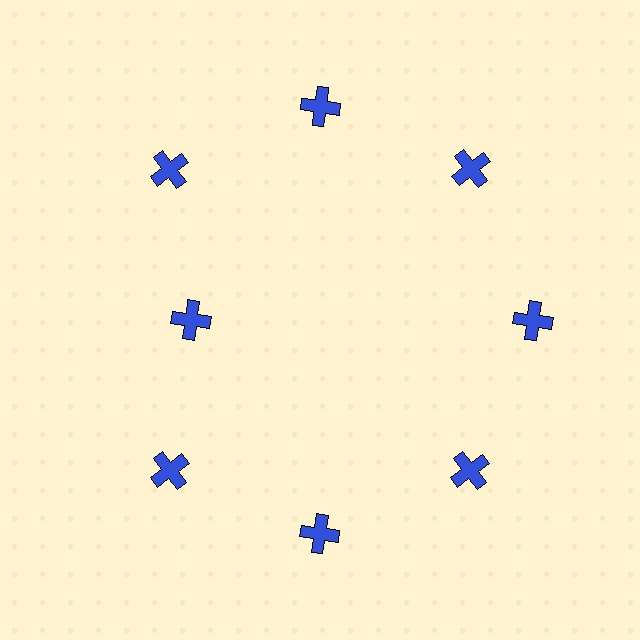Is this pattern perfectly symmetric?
No. The 8 blue crosses are arranged in a ring, but one element near the 9 o'clock position is pulled inward toward the center, breaking the 8-fold rotational symmetry.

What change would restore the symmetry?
The symmetry would be restored by moving it outward, back onto the ring so that all 8 crosses sit at equal angles and equal distance from the center.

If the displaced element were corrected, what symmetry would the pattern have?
It would have 8-fold rotational symmetry — the pattern would map onto itself every 45 degrees.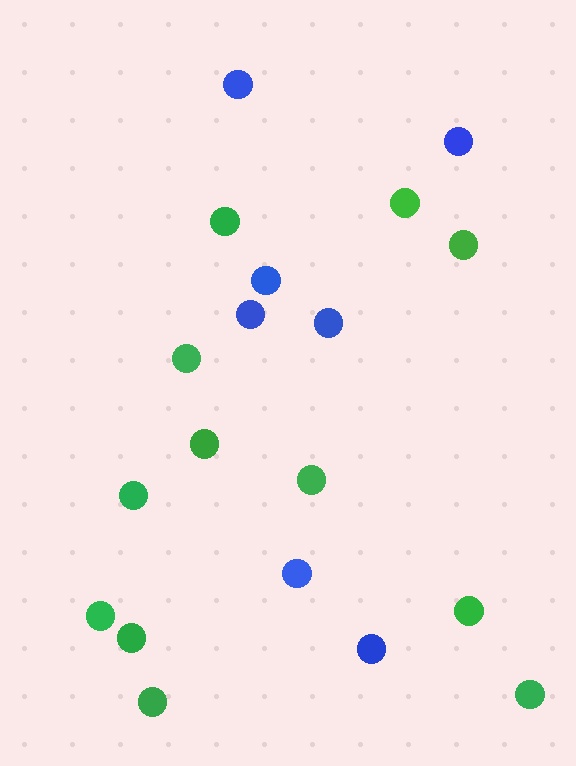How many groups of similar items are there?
There are 2 groups: one group of green circles (12) and one group of blue circles (7).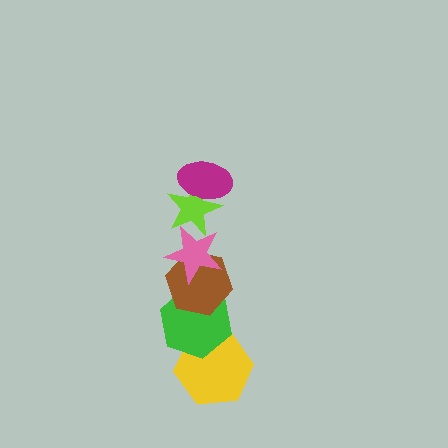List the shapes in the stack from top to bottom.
From top to bottom: the magenta ellipse, the lime star, the pink star, the brown hexagon, the green hexagon, the yellow hexagon.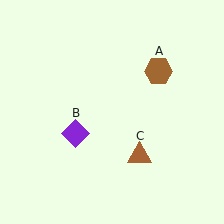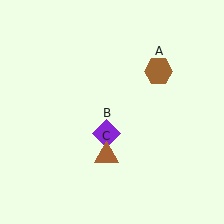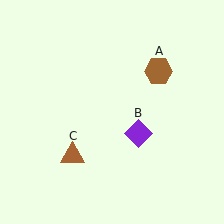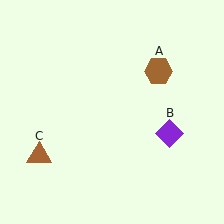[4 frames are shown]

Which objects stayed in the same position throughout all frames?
Brown hexagon (object A) remained stationary.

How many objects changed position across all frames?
2 objects changed position: purple diamond (object B), brown triangle (object C).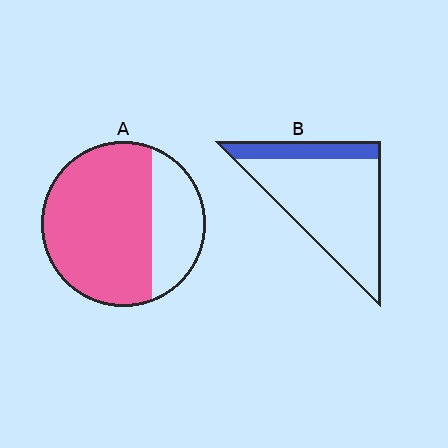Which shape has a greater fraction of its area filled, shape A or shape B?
Shape A.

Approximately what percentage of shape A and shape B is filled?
A is approximately 70% and B is approximately 20%.